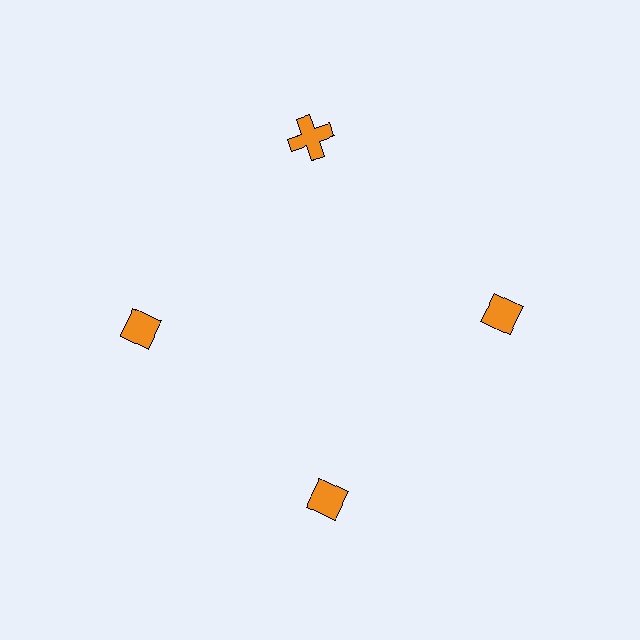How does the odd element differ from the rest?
It has a different shape: cross instead of diamond.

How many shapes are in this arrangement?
There are 4 shapes arranged in a ring pattern.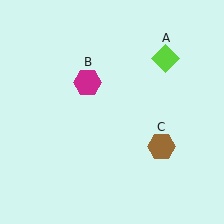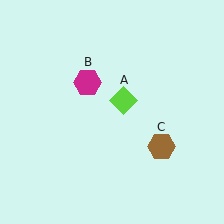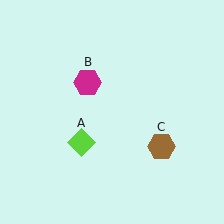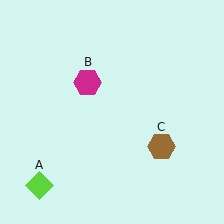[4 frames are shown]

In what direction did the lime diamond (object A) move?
The lime diamond (object A) moved down and to the left.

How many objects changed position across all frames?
1 object changed position: lime diamond (object A).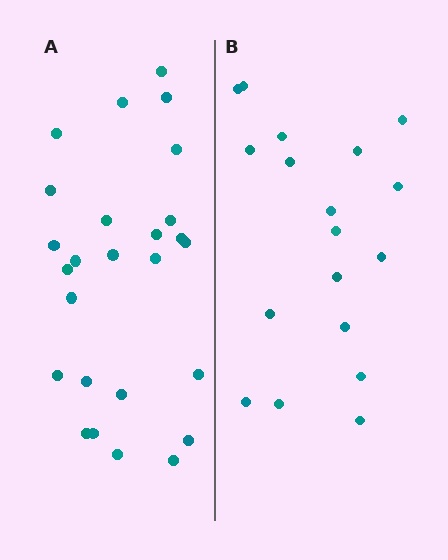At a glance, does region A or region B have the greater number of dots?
Region A (the left region) has more dots.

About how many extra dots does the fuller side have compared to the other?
Region A has roughly 8 or so more dots than region B.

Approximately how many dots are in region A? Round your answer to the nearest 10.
About 30 dots. (The exact count is 26, which rounds to 30.)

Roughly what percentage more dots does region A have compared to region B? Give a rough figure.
About 45% more.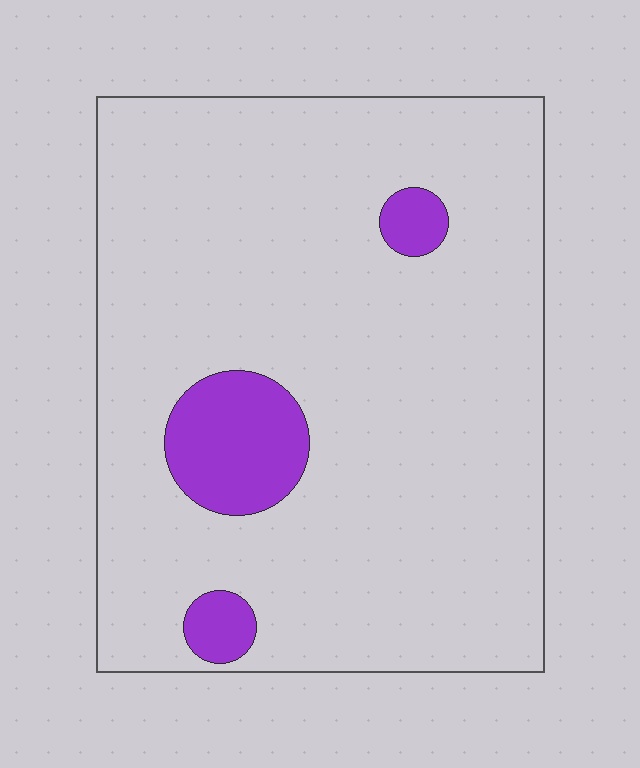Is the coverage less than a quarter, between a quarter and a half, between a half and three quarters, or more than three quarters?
Less than a quarter.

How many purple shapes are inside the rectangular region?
3.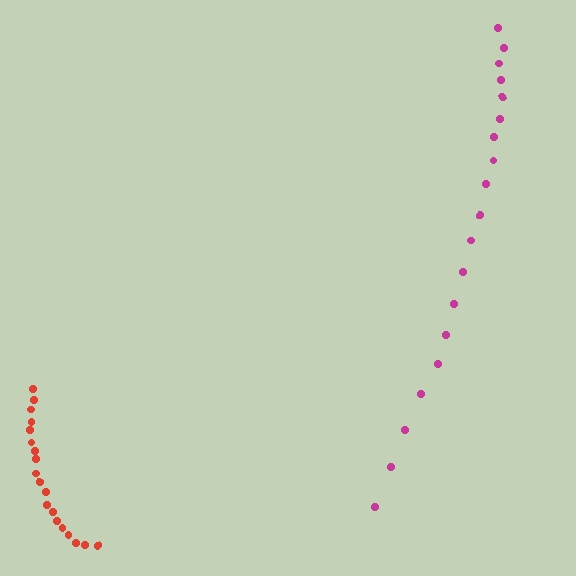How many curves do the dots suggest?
There are 2 distinct paths.